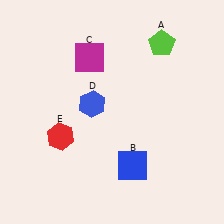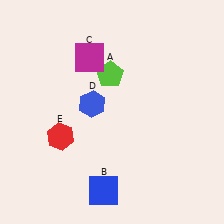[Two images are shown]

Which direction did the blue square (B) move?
The blue square (B) moved left.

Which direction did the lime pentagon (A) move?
The lime pentagon (A) moved left.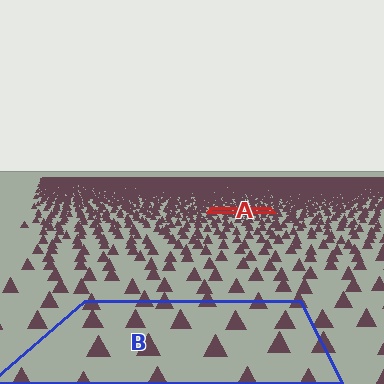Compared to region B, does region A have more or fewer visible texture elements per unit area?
Region A has more texture elements per unit area — they are packed more densely because it is farther away.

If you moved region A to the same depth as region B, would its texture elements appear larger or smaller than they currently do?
They would appear larger. At a closer depth, the same texture elements are projected at a bigger on-screen size.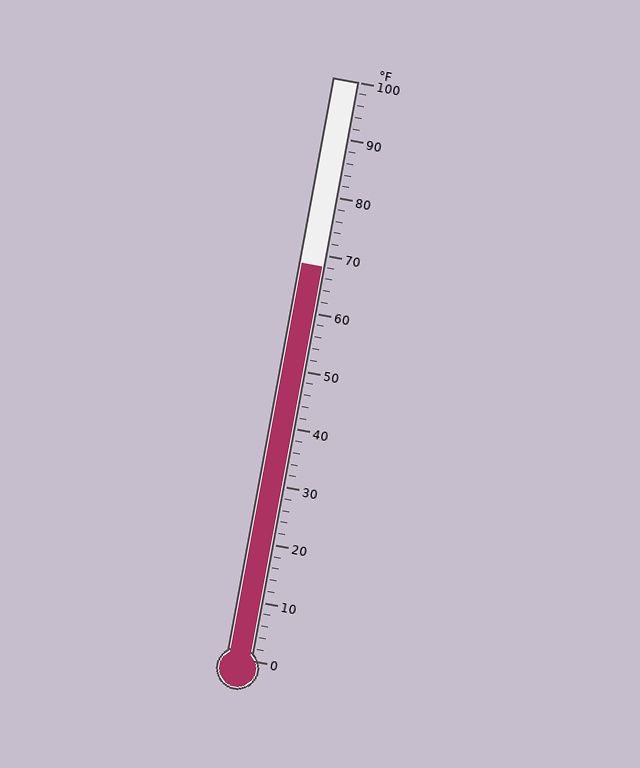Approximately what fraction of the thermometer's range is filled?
The thermometer is filled to approximately 70% of its range.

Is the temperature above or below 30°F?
The temperature is above 30°F.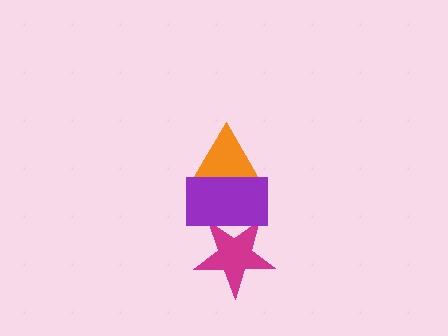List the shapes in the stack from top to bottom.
From top to bottom: the orange triangle, the purple rectangle, the magenta star.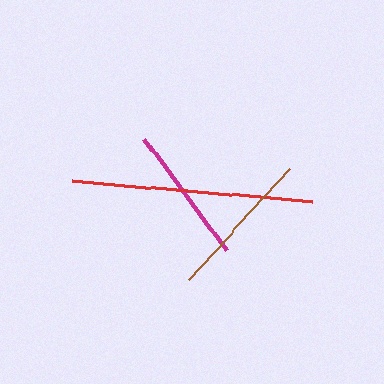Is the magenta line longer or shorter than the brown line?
The brown line is longer than the magenta line.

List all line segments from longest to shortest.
From longest to shortest: red, brown, magenta.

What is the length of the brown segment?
The brown segment is approximately 149 pixels long.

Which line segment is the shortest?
The magenta line is the shortest at approximately 138 pixels.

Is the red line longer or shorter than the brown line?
The red line is longer than the brown line.